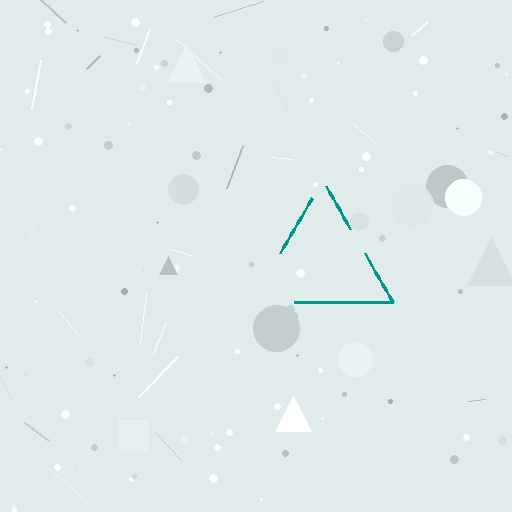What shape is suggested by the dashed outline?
The dashed outline suggests a triangle.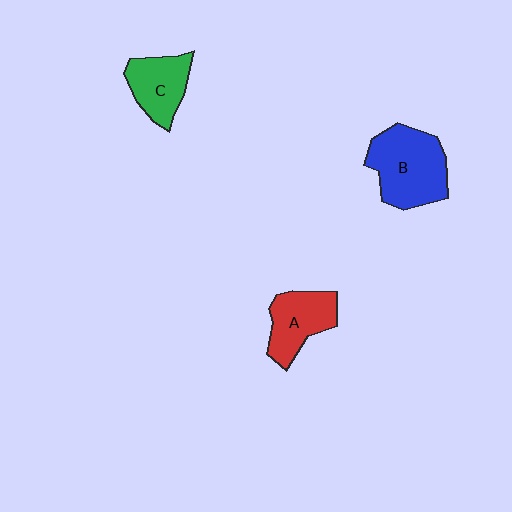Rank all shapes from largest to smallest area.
From largest to smallest: B (blue), A (red), C (green).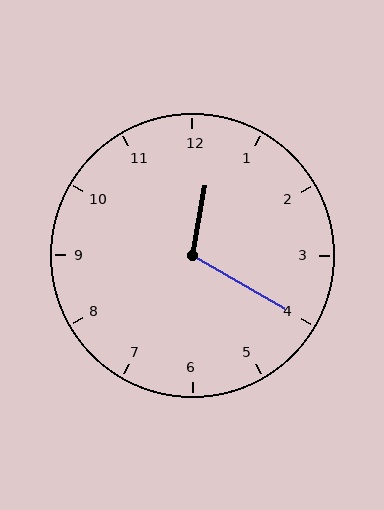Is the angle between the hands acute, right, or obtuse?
It is obtuse.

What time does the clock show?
12:20.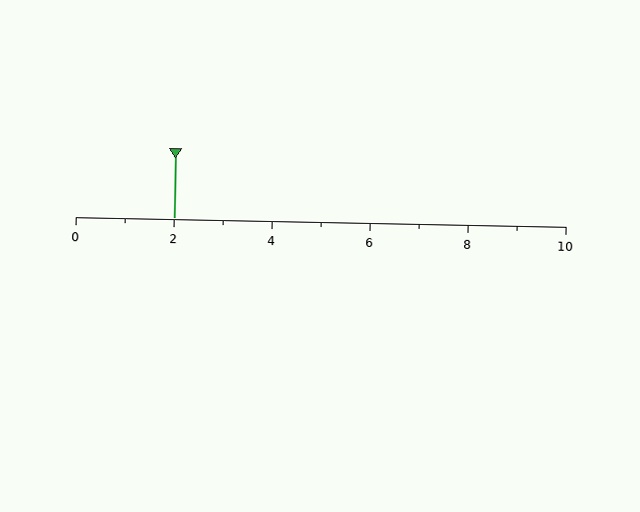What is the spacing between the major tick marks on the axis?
The major ticks are spaced 2 apart.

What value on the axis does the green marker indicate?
The marker indicates approximately 2.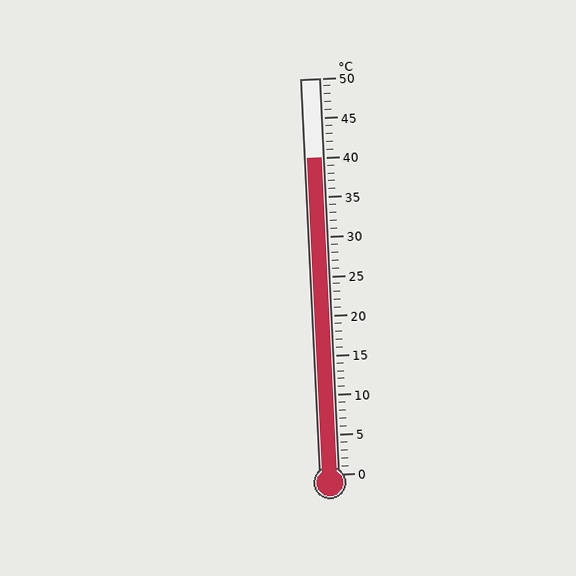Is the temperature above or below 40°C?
The temperature is at 40°C.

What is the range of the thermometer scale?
The thermometer scale ranges from 0°C to 50°C.